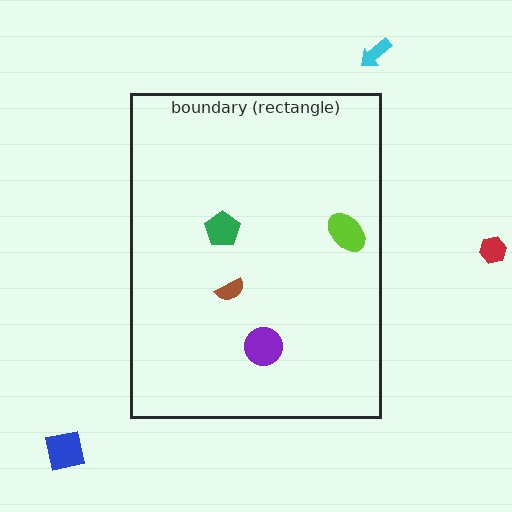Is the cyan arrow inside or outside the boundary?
Outside.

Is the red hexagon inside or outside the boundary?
Outside.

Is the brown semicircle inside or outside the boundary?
Inside.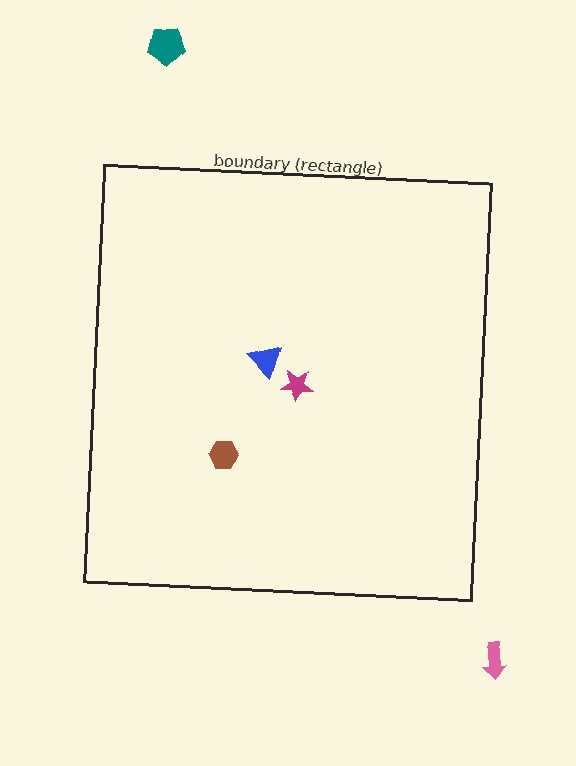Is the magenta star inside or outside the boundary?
Inside.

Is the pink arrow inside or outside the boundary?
Outside.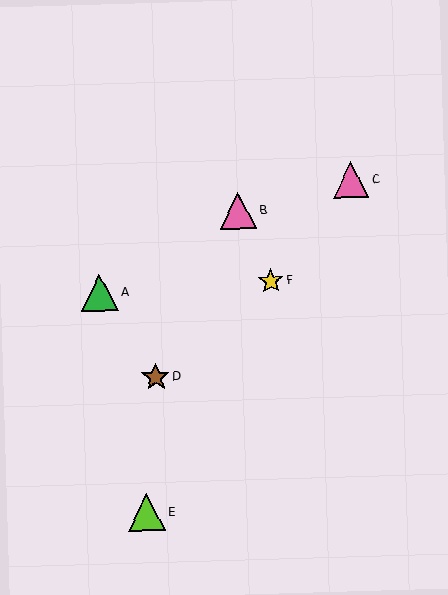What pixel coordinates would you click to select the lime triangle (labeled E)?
Click at (146, 512) to select the lime triangle E.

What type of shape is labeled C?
Shape C is a pink triangle.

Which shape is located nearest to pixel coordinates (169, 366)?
The brown star (labeled D) at (156, 377) is nearest to that location.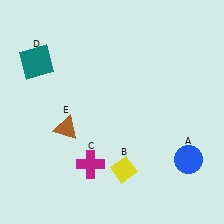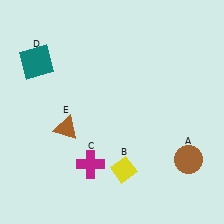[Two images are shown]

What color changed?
The circle (A) changed from blue in Image 1 to brown in Image 2.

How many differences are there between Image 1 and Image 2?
There is 1 difference between the two images.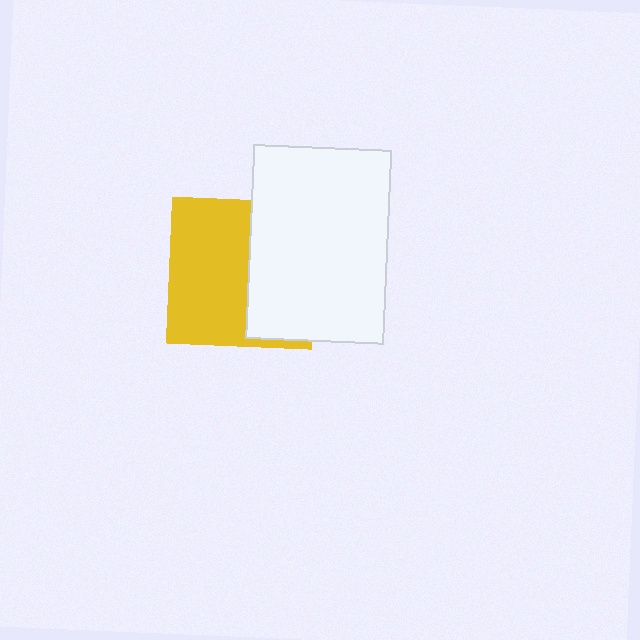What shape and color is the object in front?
The object in front is a white rectangle.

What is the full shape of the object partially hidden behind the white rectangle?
The partially hidden object is a yellow square.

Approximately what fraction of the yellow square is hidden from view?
Roughly 44% of the yellow square is hidden behind the white rectangle.